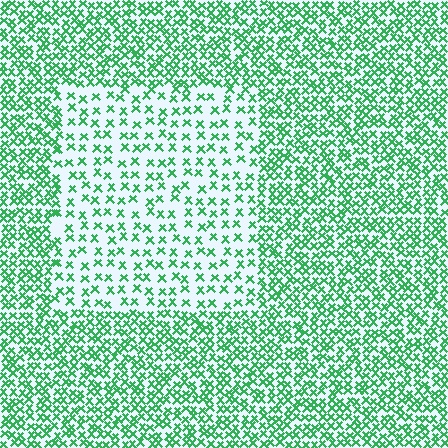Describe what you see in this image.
The image contains small green elements arranged at two different densities. A rectangle-shaped region is visible where the elements are less densely packed than the surrounding area.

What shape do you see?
I see a rectangle.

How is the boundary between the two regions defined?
The boundary is defined by a change in element density (approximately 2.2x ratio). All elements are the same color, size, and shape.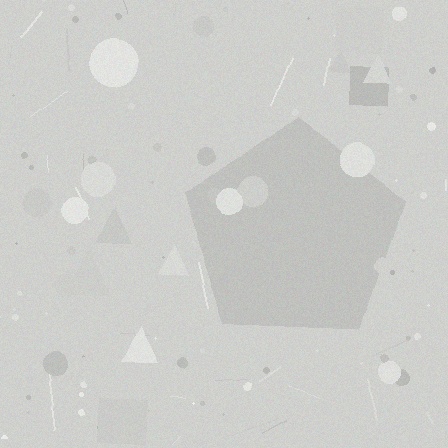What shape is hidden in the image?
A pentagon is hidden in the image.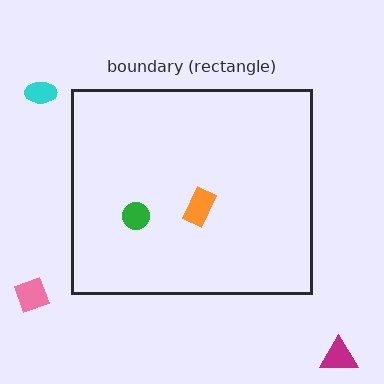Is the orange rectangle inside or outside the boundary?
Inside.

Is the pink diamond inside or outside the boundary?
Outside.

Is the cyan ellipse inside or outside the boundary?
Outside.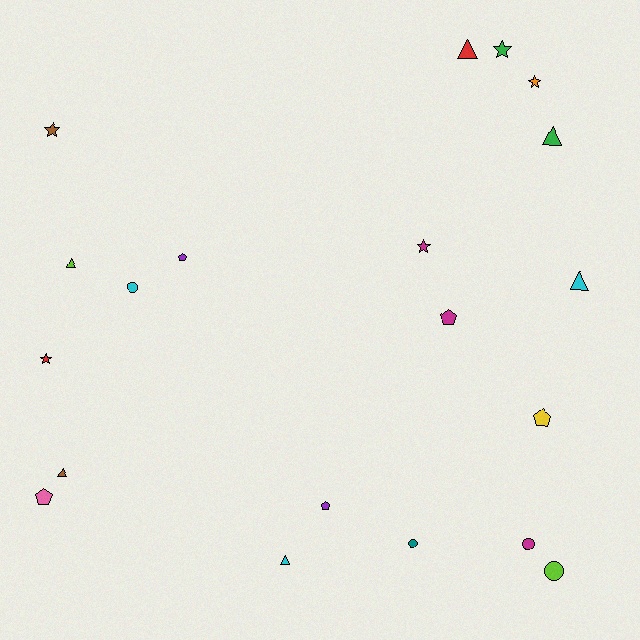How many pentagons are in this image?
There are 5 pentagons.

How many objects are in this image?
There are 20 objects.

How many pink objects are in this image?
There is 1 pink object.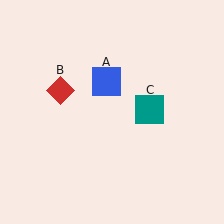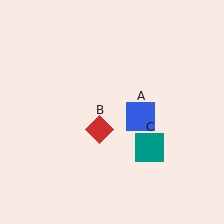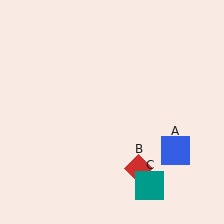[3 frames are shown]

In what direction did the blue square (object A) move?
The blue square (object A) moved down and to the right.